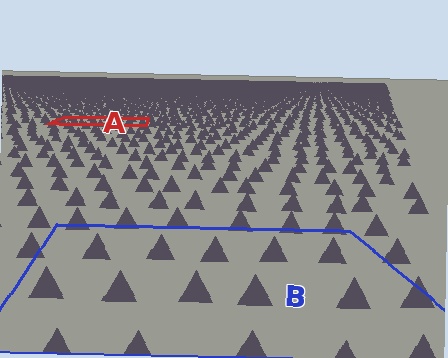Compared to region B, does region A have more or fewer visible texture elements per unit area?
Region A has more texture elements per unit area — they are packed more densely because it is farther away.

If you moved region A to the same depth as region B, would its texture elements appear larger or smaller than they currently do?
They would appear larger. At a closer depth, the same texture elements are projected at a bigger on-screen size.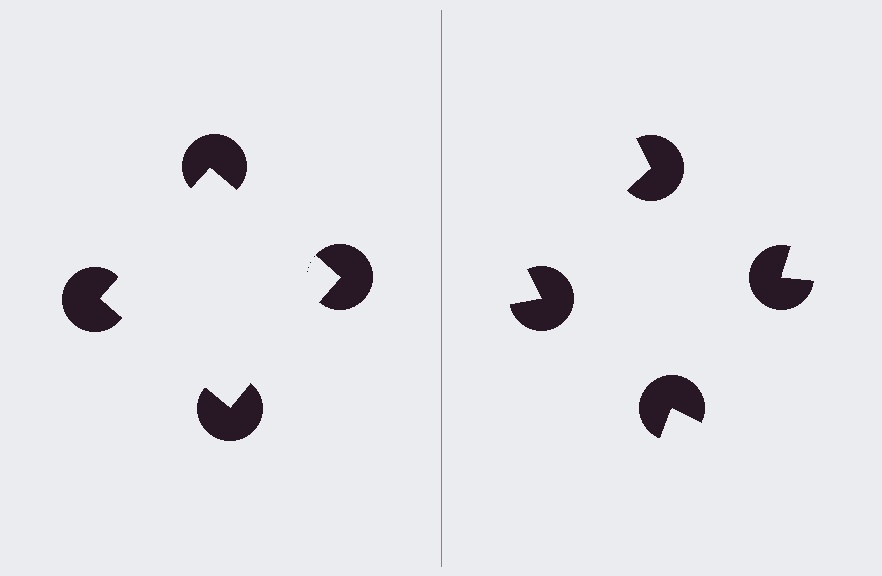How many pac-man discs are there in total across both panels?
8 — 4 on each side.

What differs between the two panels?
The pac-man discs are positioned identically on both sides; only the wedge orientations differ. On the left they align to a square; on the right they are misaligned.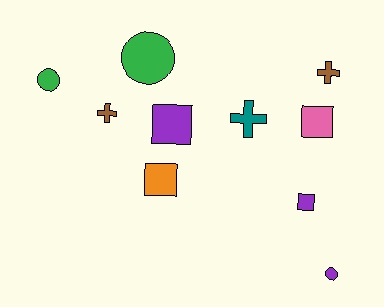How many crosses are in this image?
There are 3 crosses.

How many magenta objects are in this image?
There are no magenta objects.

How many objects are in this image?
There are 10 objects.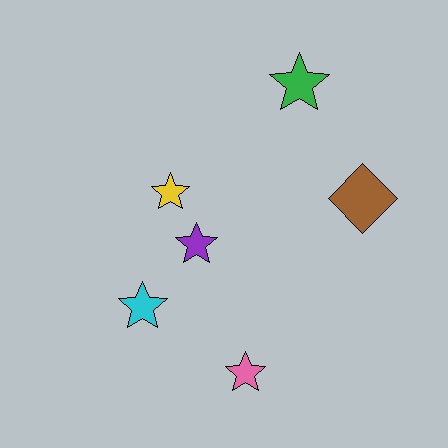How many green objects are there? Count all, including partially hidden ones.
There is 1 green object.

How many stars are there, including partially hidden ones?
There are 5 stars.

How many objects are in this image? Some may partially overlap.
There are 6 objects.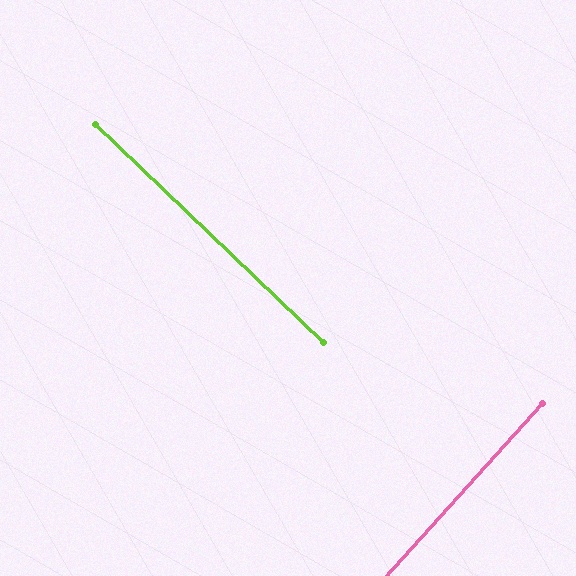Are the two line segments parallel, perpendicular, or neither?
Perpendicular — they meet at approximately 88°.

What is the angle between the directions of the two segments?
Approximately 88 degrees.